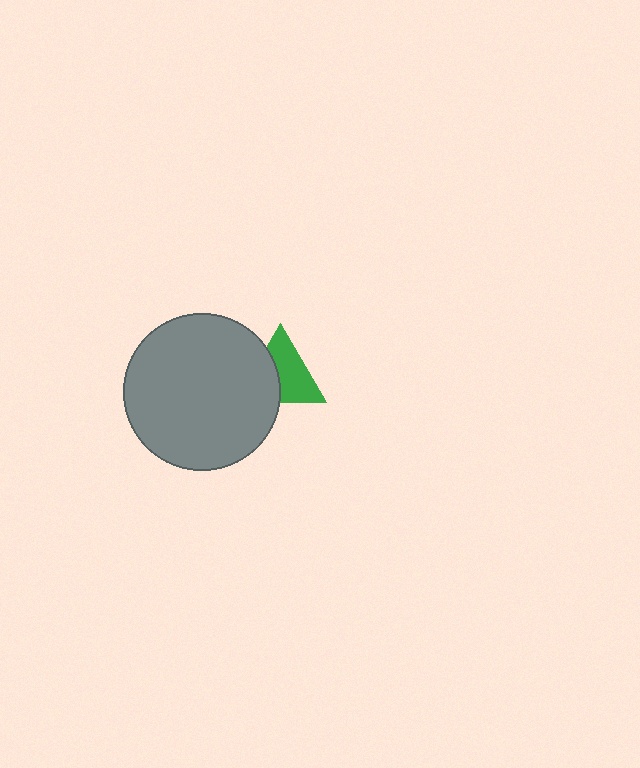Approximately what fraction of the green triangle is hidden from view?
Roughly 41% of the green triangle is hidden behind the gray circle.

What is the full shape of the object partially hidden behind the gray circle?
The partially hidden object is a green triangle.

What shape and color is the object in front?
The object in front is a gray circle.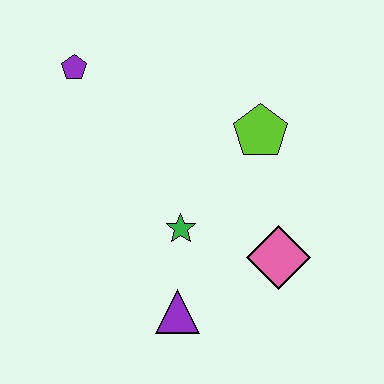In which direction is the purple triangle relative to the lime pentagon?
The purple triangle is below the lime pentagon.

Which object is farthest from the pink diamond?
The purple pentagon is farthest from the pink diamond.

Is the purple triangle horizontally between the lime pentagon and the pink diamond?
No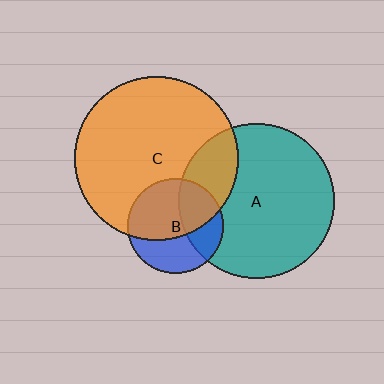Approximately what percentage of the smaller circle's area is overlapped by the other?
Approximately 20%.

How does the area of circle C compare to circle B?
Approximately 3.0 times.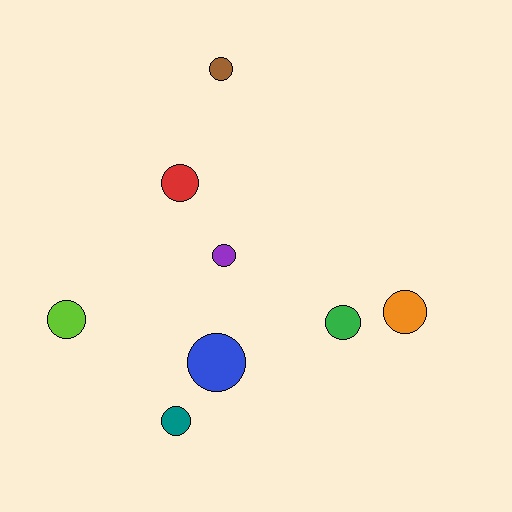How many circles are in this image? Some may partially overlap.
There are 8 circles.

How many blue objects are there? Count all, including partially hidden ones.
There is 1 blue object.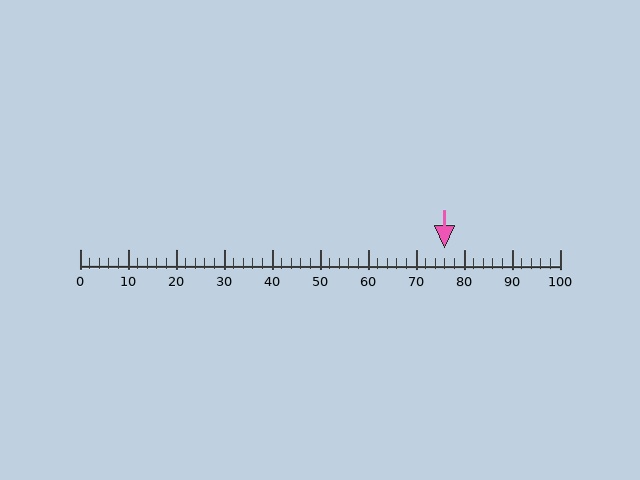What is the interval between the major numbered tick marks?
The major tick marks are spaced 10 units apart.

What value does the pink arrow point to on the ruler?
The pink arrow points to approximately 76.